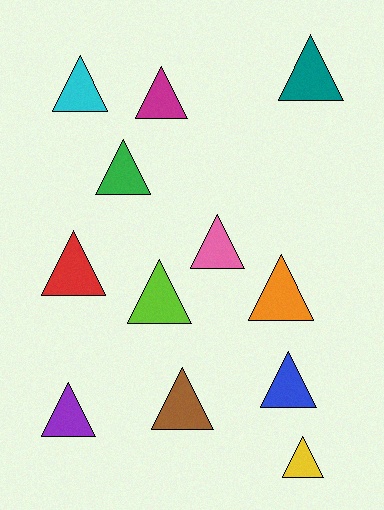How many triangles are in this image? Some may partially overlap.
There are 12 triangles.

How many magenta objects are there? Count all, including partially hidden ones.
There is 1 magenta object.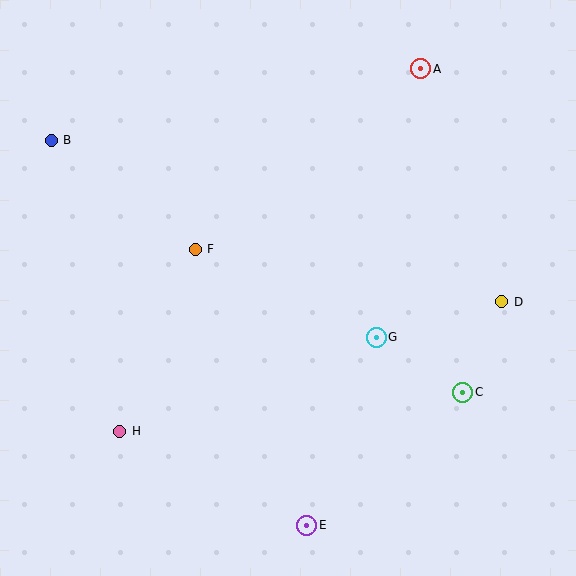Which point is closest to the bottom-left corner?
Point H is closest to the bottom-left corner.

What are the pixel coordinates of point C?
Point C is at (463, 392).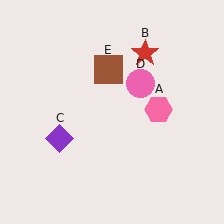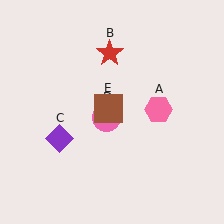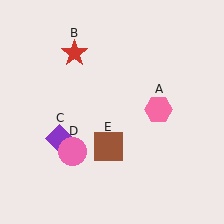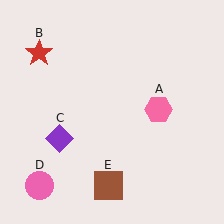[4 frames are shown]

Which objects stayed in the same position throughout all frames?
Pink hexagon (object A) and purple diamond (object C) remained stationary.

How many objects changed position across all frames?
3 objects changed position: red star (object B), pink circle (object D), brown square (object E).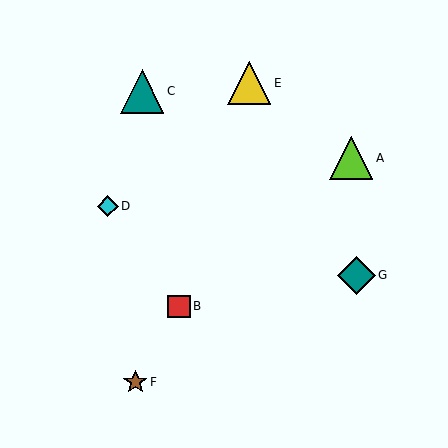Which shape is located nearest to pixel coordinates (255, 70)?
The yellow triangle (labeled E) at (249, 83) is nearest to that location.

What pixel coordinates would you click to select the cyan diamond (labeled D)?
Click at (108, 206) to select the cyan diamond D.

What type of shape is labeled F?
Shape F is a brown star.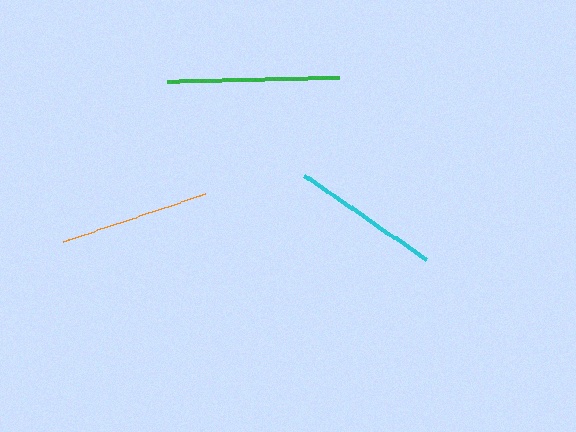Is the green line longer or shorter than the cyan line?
The green line is longer than the cyan line.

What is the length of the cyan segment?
The cyan segment is approximately 147 pixels long.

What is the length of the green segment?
The green segment is approximately 173 pixels long.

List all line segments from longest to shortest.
From longest to shortest: green, orange, cyan.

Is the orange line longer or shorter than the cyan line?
The orange line is longer than the cyan line.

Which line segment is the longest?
The green line is the longest at approximately 173 pixels.